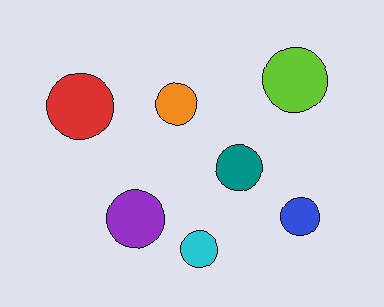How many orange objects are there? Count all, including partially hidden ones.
There is 1 orange object.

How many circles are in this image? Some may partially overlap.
There are 7 circles.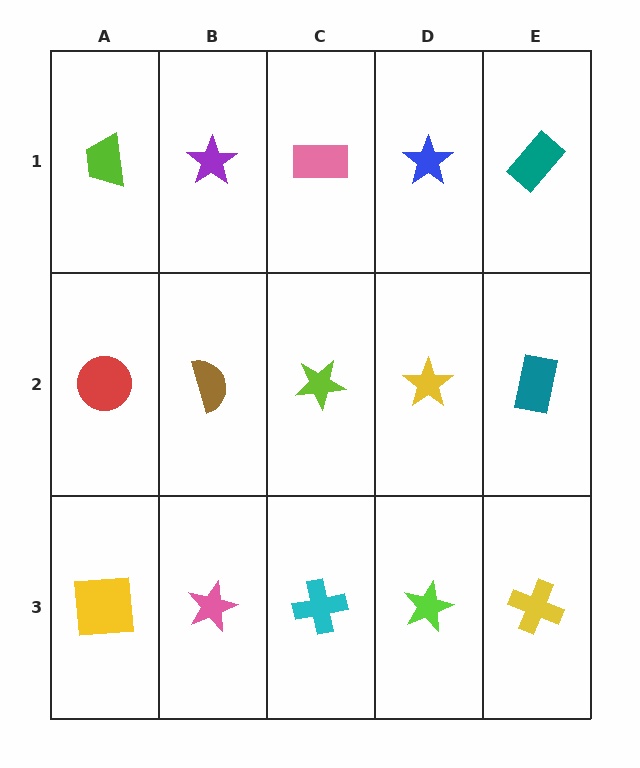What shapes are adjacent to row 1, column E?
A teal rectangle (row 2, column E), a blue star (row 1, column D).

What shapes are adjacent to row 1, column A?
A red circle (row 2, column A), a purple star (row 1, column B).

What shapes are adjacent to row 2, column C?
A pink rectangle (row 1, column C), a cyan cross (row 3, column C), a brown semicircle (row 2, column B), a yellow star (row 2, column D).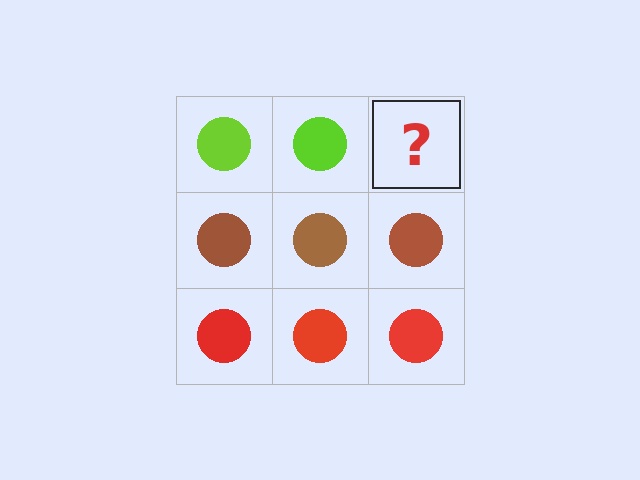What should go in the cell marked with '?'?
The missing cell should contain a lime circle.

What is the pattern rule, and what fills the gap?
The rule is that each row has a consistent color. The gap should be filled with a lime circle.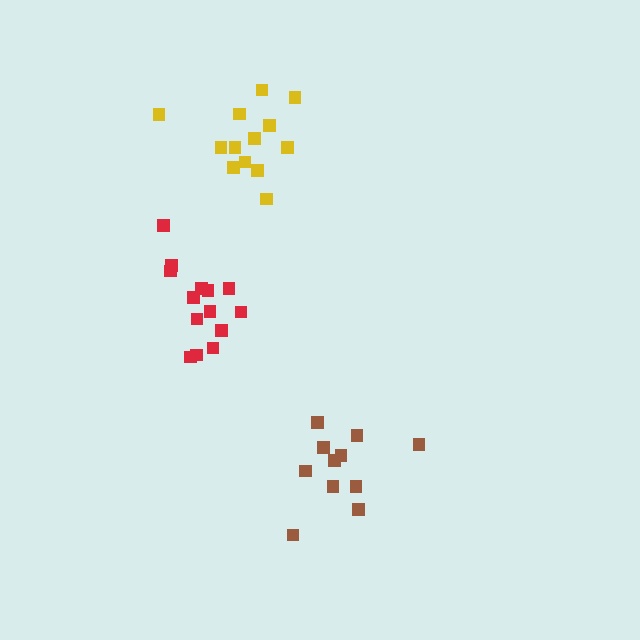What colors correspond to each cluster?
The clusters are colored: brown, red, yellow.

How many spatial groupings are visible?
There are 3 spatial groupings.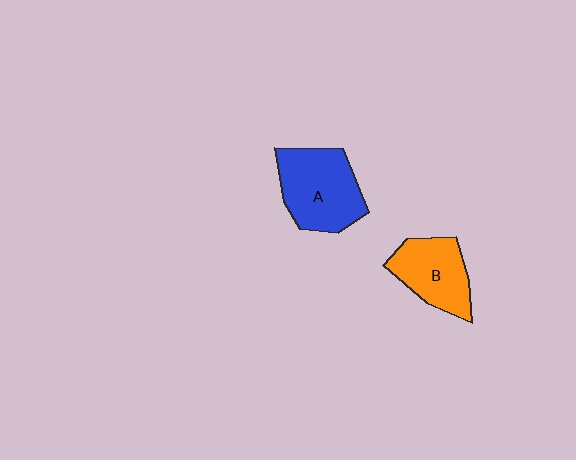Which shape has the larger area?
Shape A (blue).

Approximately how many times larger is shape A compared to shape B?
Approximately 1.3 times.